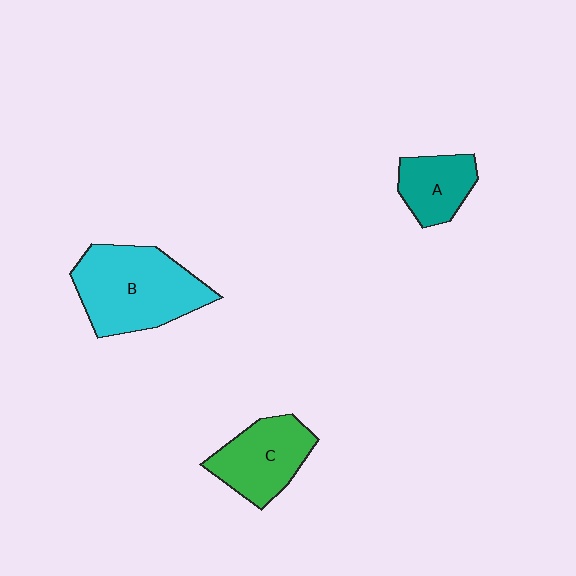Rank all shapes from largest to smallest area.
From largest to smallest: B (cyan), C (green), A (teal).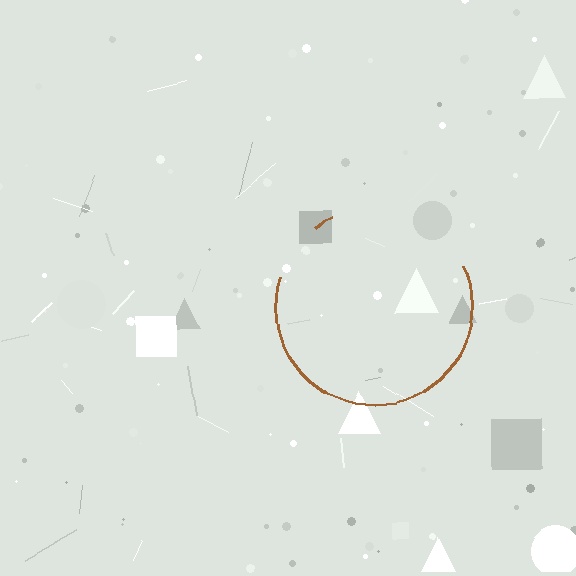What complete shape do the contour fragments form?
The contour fragments form a circle.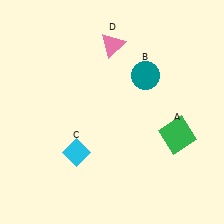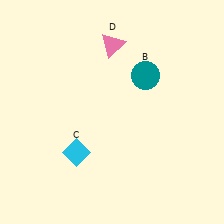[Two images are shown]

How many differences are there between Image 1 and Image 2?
There is 1 difference between the two images.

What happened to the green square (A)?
The green square (A) was removed in Image 2. It was in the bottom-right area of Image 1.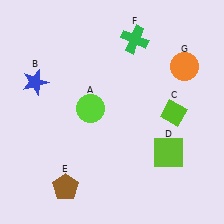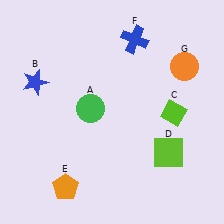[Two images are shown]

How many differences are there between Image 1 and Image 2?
There are 3 differences between the two images.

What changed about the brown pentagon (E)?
In Image 1, E is brown. In Image 2, it changed to orange.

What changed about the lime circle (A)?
In Image 1, A is lime. In Image 2, it changed to green.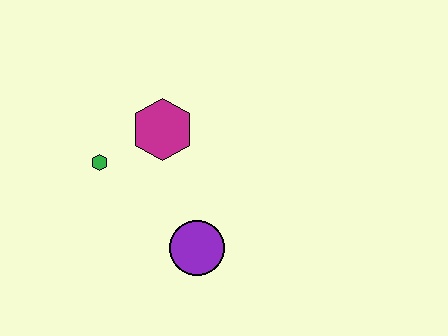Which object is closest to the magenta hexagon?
The green hexagon is closest to the magenta hexagon.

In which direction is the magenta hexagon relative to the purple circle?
The magenta hexagon is above the purple circle.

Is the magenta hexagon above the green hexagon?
Yes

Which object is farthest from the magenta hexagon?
The purple circle is farthest from the magenta hexagon.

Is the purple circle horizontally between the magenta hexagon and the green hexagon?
No